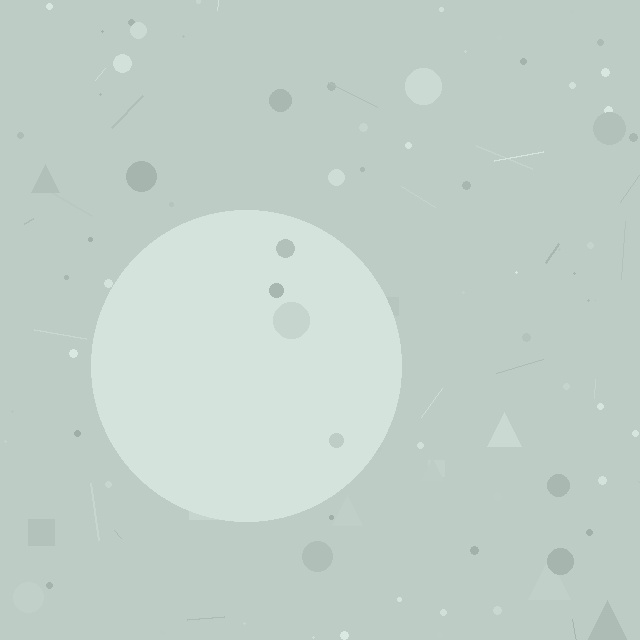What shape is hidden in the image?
A circle is hidden in the image.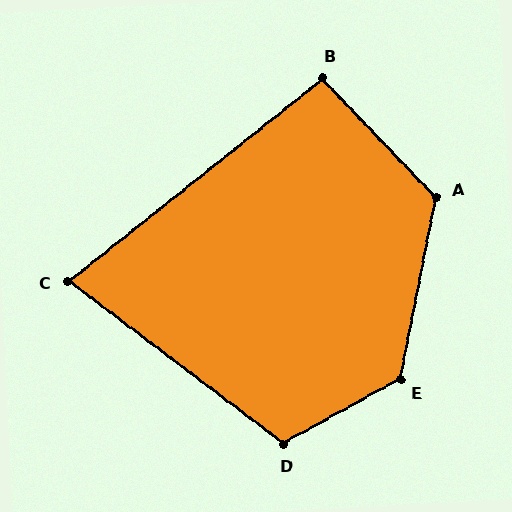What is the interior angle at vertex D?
Approximately 114 degrees (obtuse).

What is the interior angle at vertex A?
Approximately 125 degrees (obtuse).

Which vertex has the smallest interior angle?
C, at approximately 76 degrees.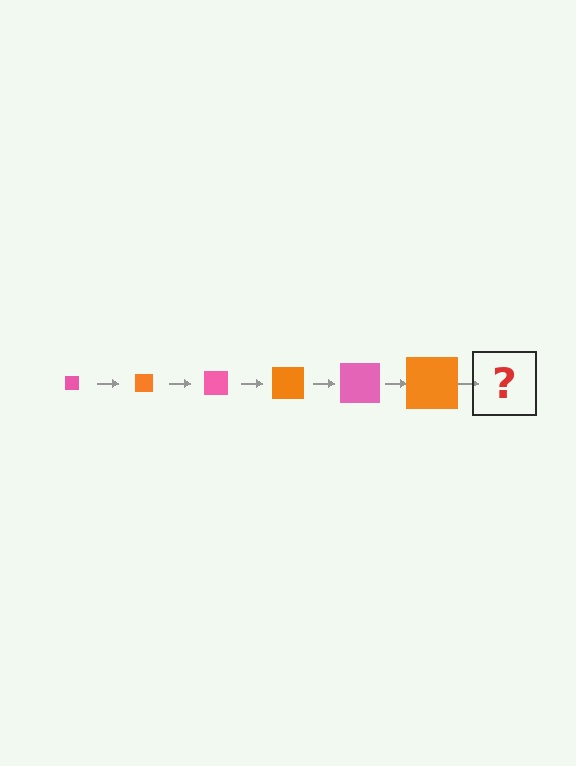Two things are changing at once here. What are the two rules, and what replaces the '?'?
The two rules are that the square grows larger each step and the color cycles through pink and orange. The '?' should be a pink square, larger than the previous one.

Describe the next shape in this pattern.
It should be a pink square, larger than the previous one.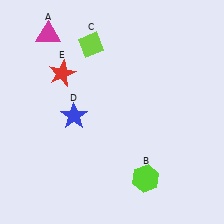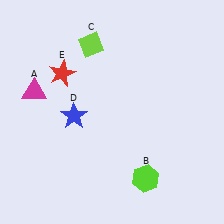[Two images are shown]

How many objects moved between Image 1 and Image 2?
1 object moved between the two images.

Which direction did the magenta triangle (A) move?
The magenta triangle (A) moved down.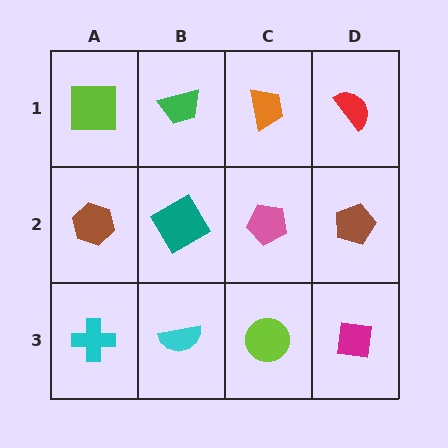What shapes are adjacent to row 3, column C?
A pink pentagon (row 2, column C), a cyan semicircle (row 3, column B), a magenta square (row 3, column D).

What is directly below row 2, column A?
A cyan cross.